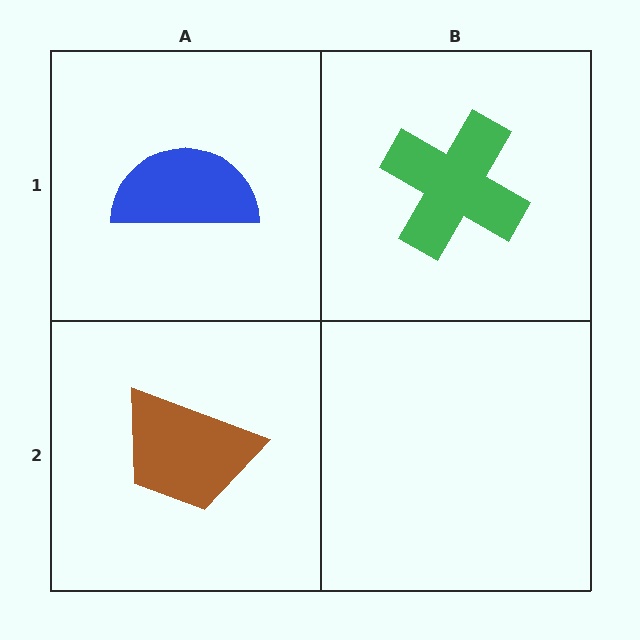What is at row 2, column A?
A brown trapezoid.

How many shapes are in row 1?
2 shapes.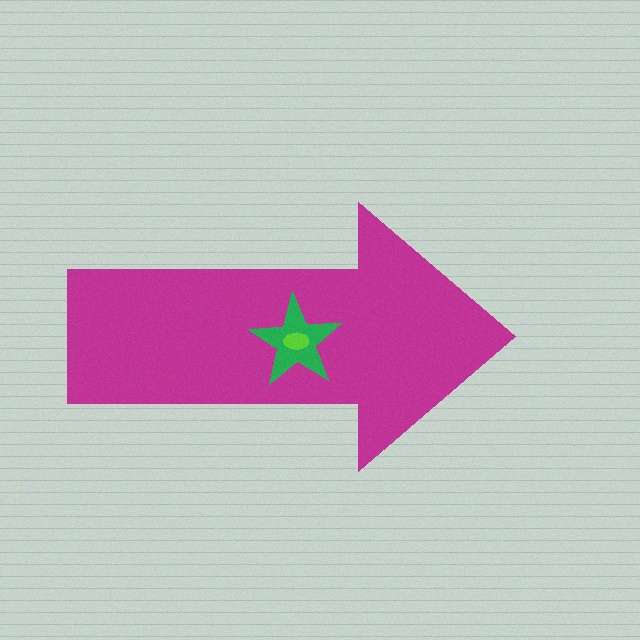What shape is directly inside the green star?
The lime ellipse.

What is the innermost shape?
The lime ellipse.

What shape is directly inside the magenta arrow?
The green star.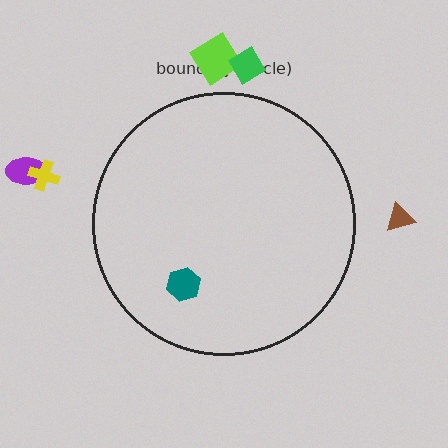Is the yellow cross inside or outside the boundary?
Outside.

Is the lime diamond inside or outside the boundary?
Outside.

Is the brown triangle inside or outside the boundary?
Outside.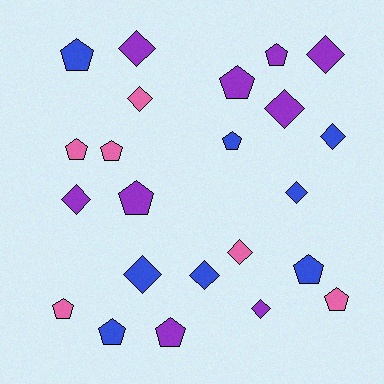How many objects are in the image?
There are 23 objects.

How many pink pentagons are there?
There are 4 pink pentagons.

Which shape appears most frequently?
Pentagon, with 12 objects.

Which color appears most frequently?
Purple, with 9 objects.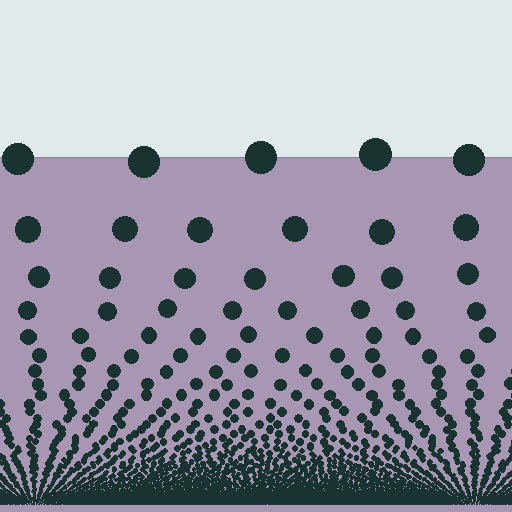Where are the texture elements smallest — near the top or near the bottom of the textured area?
Near the bottom.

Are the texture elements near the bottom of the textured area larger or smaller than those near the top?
Smaller. The gradient is inverted — elements near the bottom are smaller and denser.